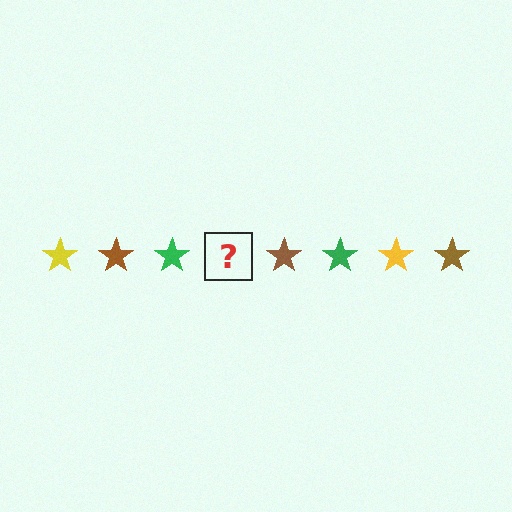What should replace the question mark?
The question mark should be replaced with a yellow star.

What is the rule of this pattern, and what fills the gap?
The rule is that the pattern cycles through yellow, brown, green stars. The gap should be filled with a yellow star.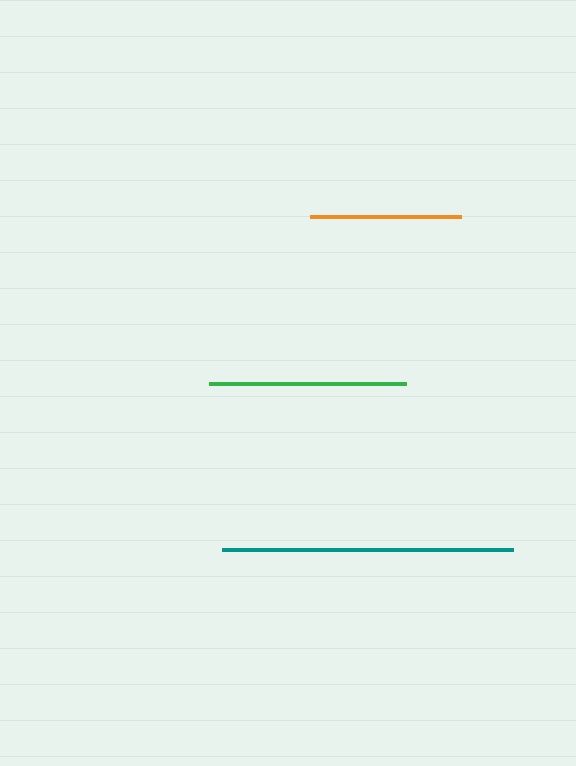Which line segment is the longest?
The teal line is the longest at approximately 291 pixels.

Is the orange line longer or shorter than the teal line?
The teal line is longer than the orange line.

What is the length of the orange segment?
The orange segment is approximately 151 pixels long.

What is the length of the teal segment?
The teal segment is approximately 291 pixels long.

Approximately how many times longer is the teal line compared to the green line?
The teal line is approximately 1.5 times the length of the green line.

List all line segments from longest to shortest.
From longest to shortest: teal, green, orange.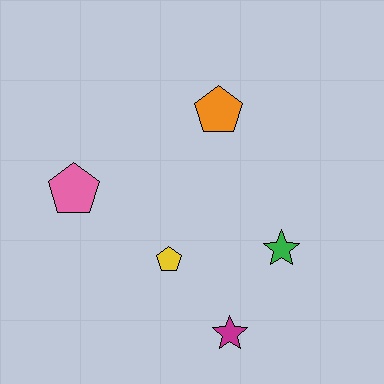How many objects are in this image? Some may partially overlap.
There are 5 objects.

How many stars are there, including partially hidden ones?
There are 2 stars.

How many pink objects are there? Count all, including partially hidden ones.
There is 1 pink object.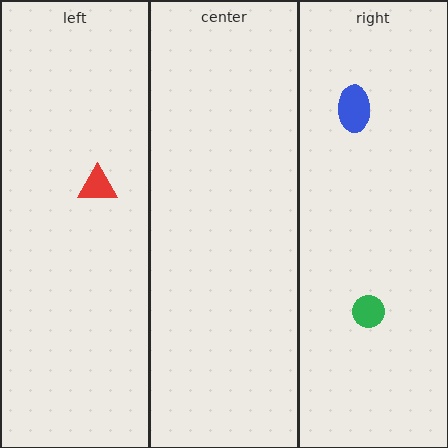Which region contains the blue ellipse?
The right region.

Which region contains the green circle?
The right region.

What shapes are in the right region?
The green circle, the blue ellipse.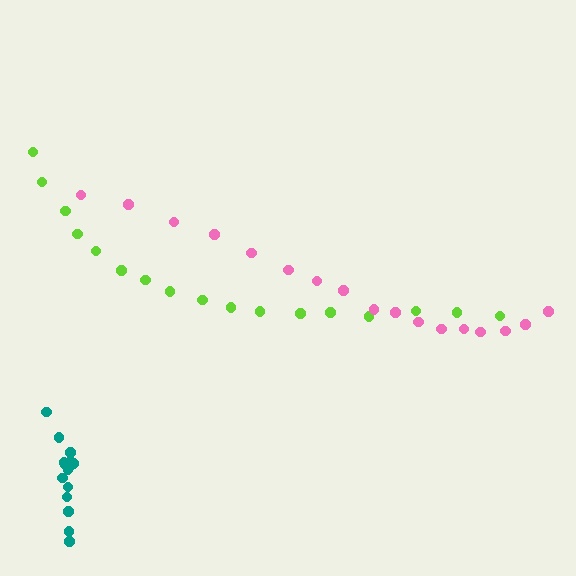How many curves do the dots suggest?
There are 3 distinct paths.